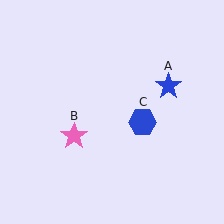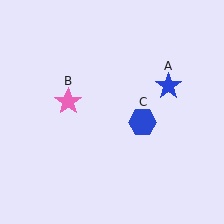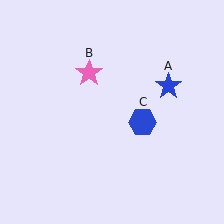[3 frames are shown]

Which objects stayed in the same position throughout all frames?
Blue star (object A) and blue hexagon (object C) remained stationary.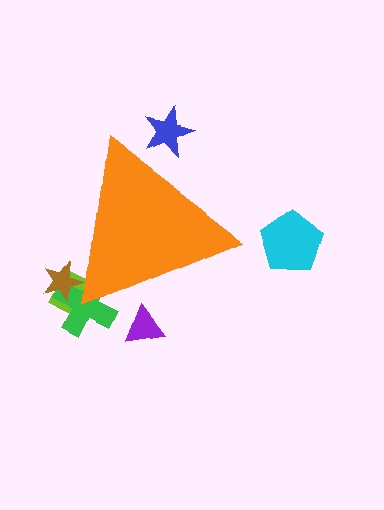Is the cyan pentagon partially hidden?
No, the cyan pentagon is fully visible.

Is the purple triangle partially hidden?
Yes, the purple triangle is partially hidden behind the orange triangle.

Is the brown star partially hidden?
Yes, the brown star is partially hidden behind the orange triangle.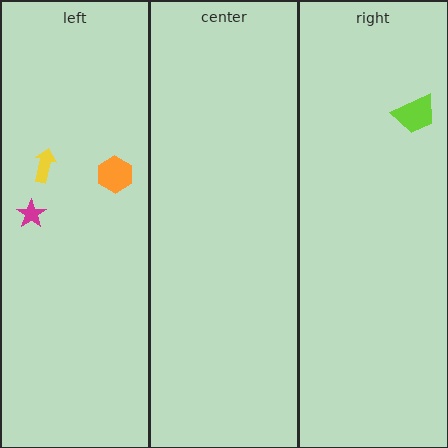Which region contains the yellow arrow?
The left region.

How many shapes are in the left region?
3.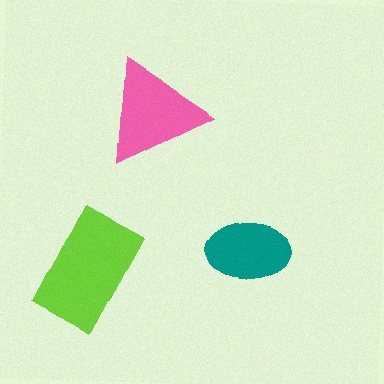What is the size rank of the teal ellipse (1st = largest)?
3rd.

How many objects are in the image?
There are 3 objects in the image.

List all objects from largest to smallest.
The lime rectangle, the pink triangle, the teal ellipse.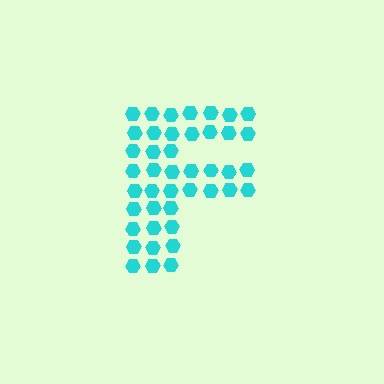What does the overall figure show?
The overall figure shows the letter F.